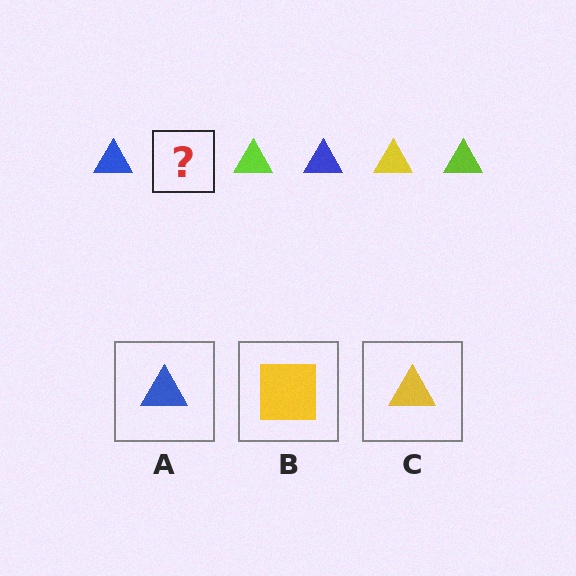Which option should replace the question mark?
Option C.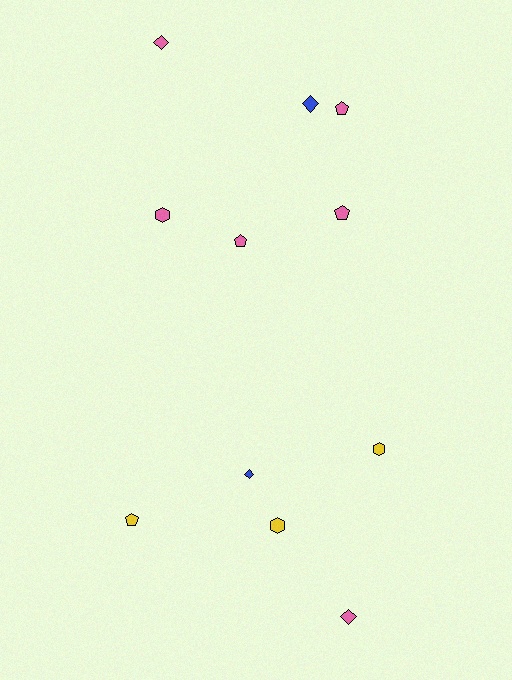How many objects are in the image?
There are 11 objects.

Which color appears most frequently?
Pink, with 6 objects.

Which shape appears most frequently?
Pentagon, with 4 objects.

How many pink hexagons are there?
There is 1 pink hexagon.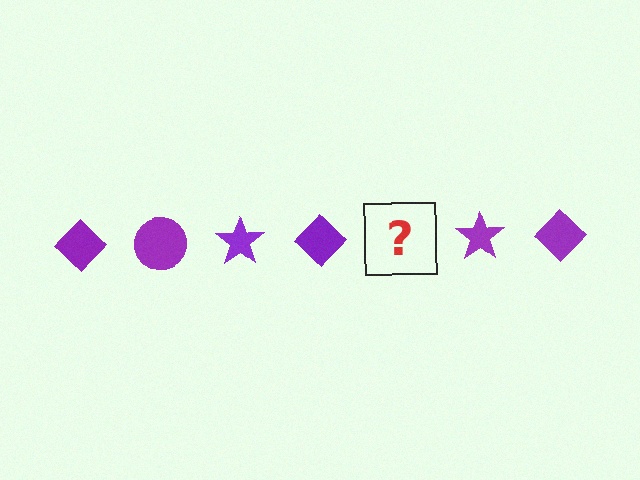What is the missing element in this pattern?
The missing element is a purple circle.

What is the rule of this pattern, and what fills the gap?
The rule is that the pattern cycles through diamond, circle, star shapes in purple. The gap should be filled with a purple circle.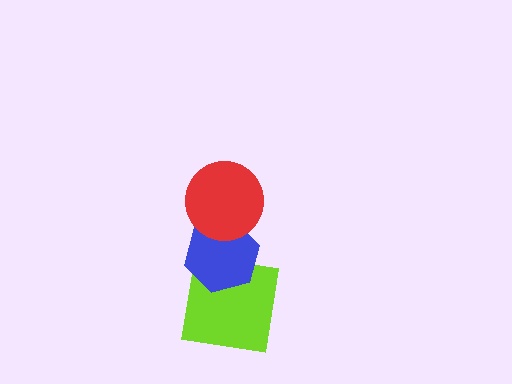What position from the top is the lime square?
The lime square is 3rd from the top.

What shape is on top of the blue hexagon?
The red circle is on top of the blue hexagon.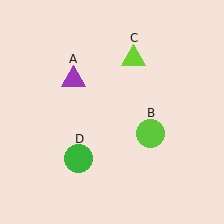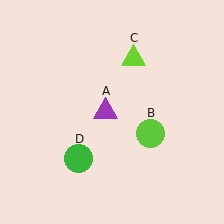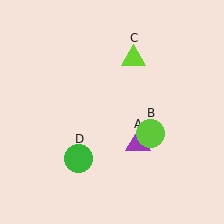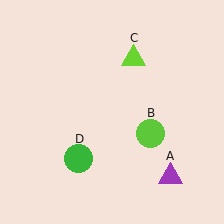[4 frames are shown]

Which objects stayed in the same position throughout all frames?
Lime circle (object B) and lime triangle (object C) and green circle (object D) remained stationary.